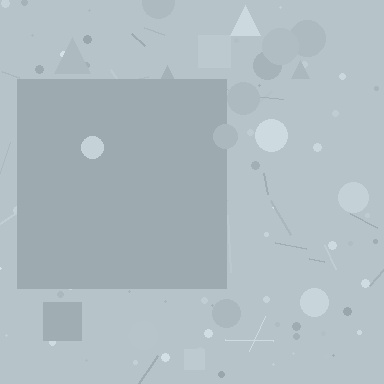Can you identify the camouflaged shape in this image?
The camouflaged shape is a square.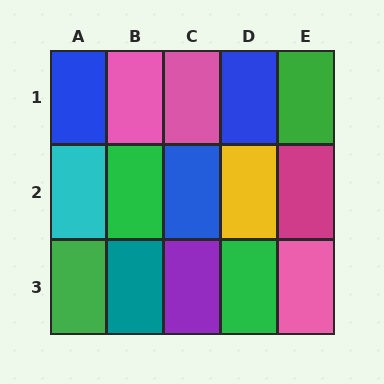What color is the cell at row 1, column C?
Pink.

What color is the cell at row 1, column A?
Blue.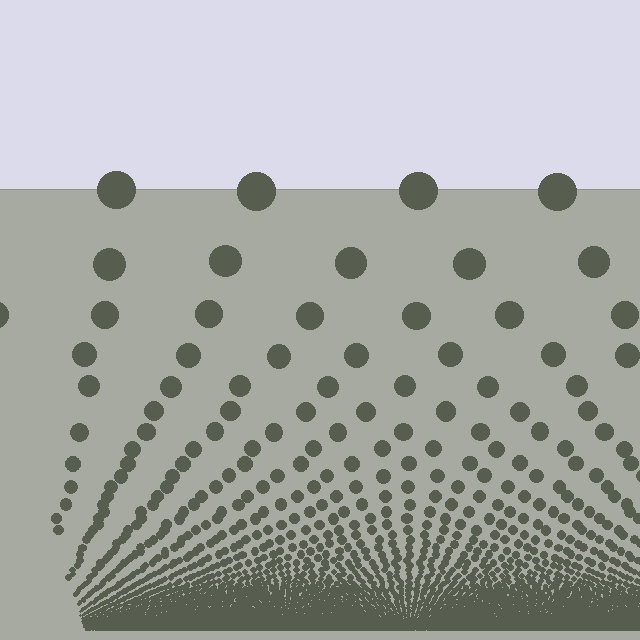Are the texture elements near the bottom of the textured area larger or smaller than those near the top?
Smaller. The gradient is inverted — elements near the bottom are smaller and denser.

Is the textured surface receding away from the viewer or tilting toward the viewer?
The surface appears to tilt toward the viewer. Texture elements get larger and sparser toward the top.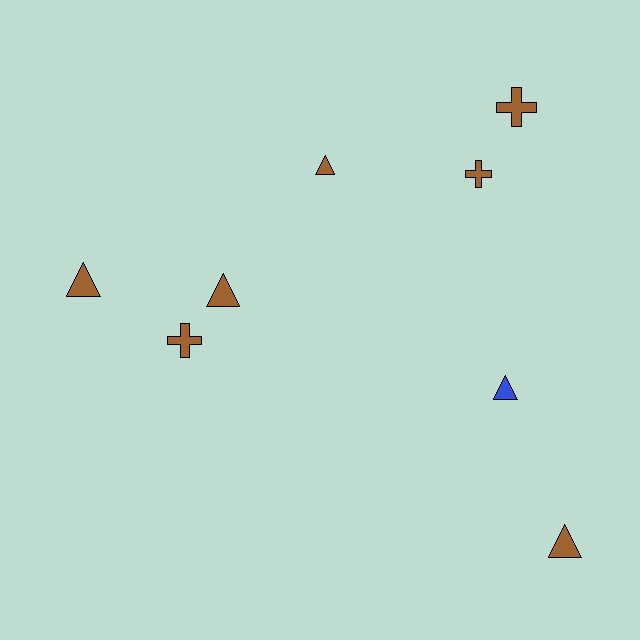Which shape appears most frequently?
Triangle, with 5 objects.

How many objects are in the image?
There are 8 objects.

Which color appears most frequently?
Brown, with 7 objects.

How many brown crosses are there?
There are 3 brown crosses.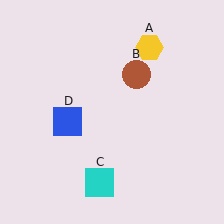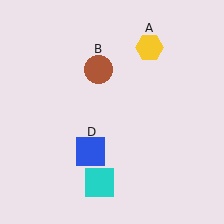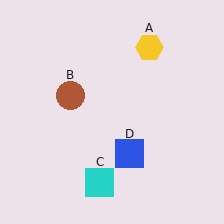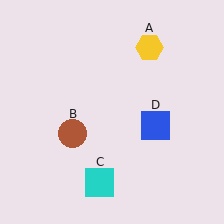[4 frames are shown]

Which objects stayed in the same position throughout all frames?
Yellow hexagon (object A) and cyan square (object C) remained stationary.